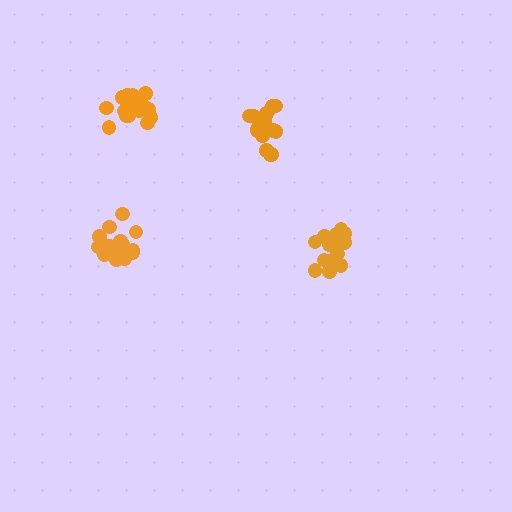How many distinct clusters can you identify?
There are 4 distinct clusters.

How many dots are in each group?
Group 1: 18 dots, Group 2: 19 dots, Group 3: 17 dots, Group 4: 21 dots (75 total).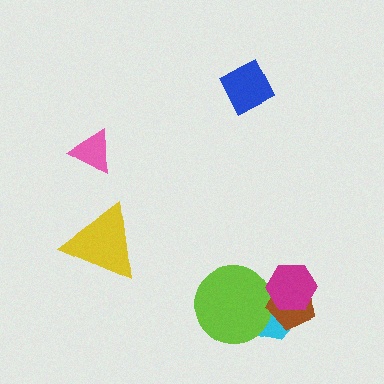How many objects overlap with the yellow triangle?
0 objects overlap with the yellow triangle.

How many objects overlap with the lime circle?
2 objects overlap with the lime circle.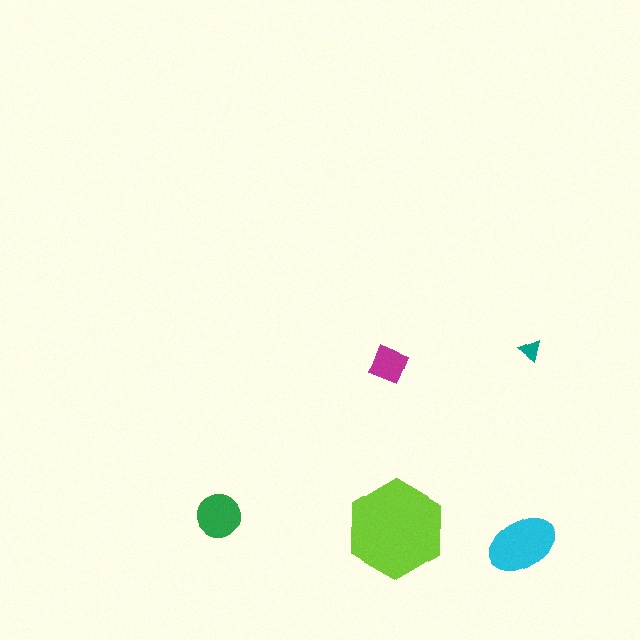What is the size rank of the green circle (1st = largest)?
3rd.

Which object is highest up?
The teal triangle is topmost.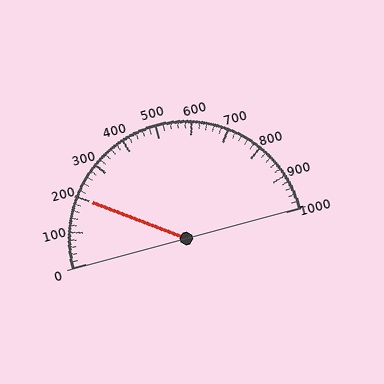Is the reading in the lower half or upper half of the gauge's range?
The reading is in the lower half of the range (0 to 1000).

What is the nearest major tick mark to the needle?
The nearest major tick mark is 200.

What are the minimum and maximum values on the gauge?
The gauge ranges from 0 to 1000.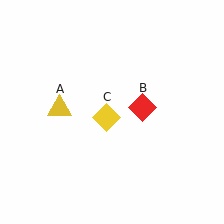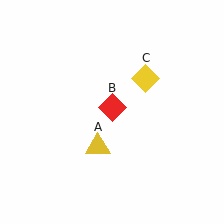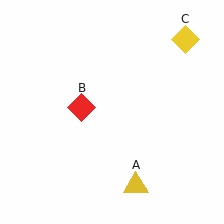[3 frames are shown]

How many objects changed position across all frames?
3 objects changed position: yellow triangle (object A), red diamond (object B), yellow diamond (object C).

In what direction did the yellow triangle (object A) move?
The yellow triangle (object A) moved down and to the right.